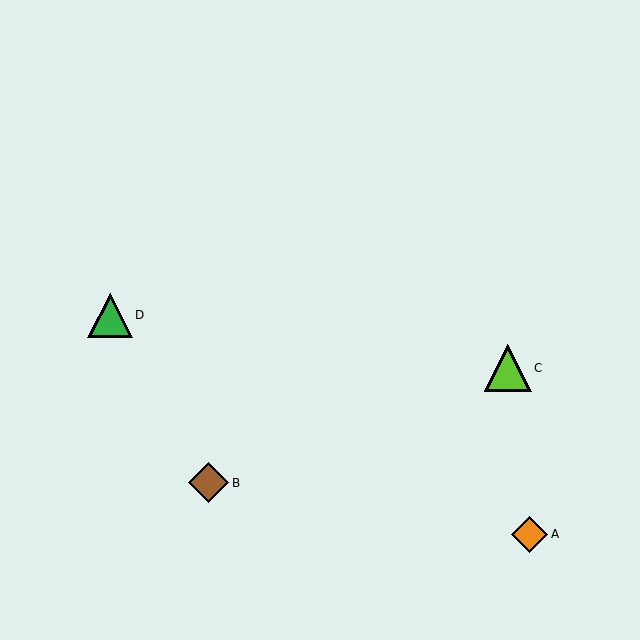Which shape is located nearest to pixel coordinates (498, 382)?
The lime triangle (labeled C) at (508, 368) is nearest to that location.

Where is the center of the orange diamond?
The center of the orange diamond is at (530, 534).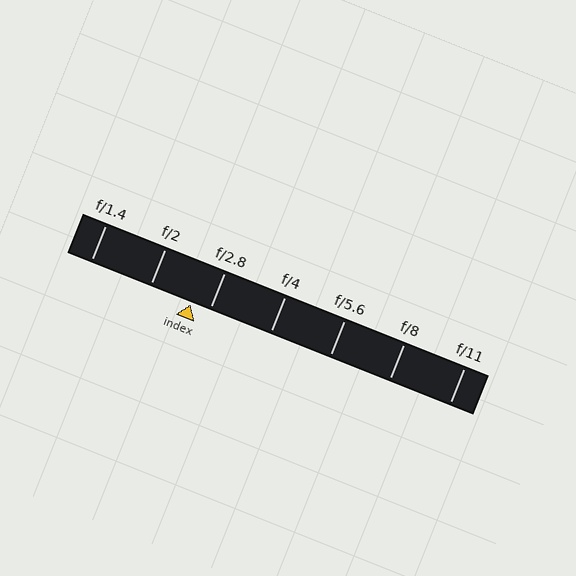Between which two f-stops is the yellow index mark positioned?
The index mark is between f/2 and f/2.8.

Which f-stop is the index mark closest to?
The index mark is closest to f/2.8.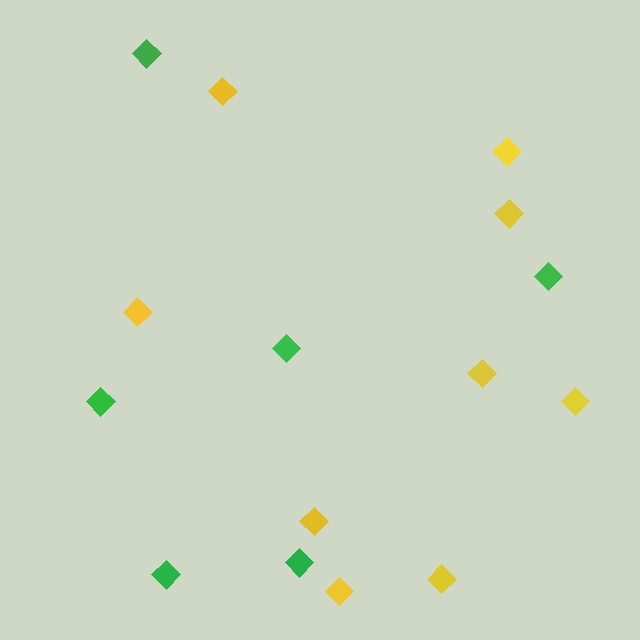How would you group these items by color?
There are 2 groups: one group of green diamonds (6) and one group of yellow diamonds (9).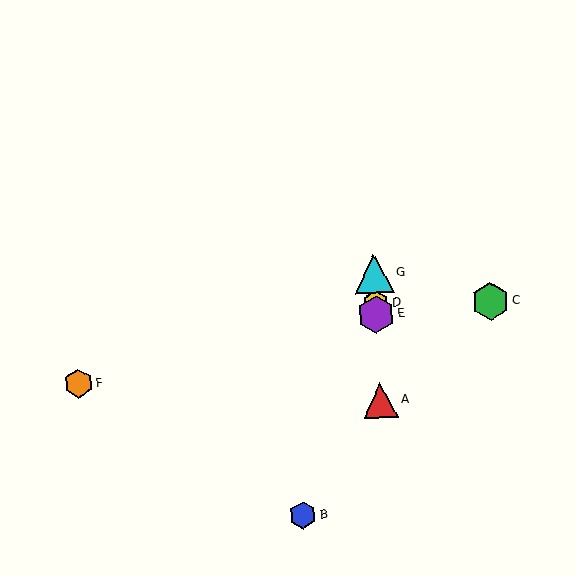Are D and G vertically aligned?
Yes, both are at x≈375.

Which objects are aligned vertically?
Objects A, D, E, G are aligned vertically.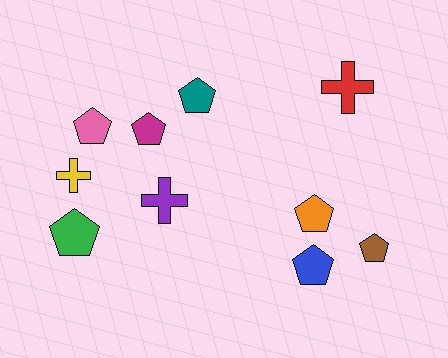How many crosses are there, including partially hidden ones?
There are 3 crosses.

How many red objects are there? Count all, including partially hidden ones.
There is 1 red object.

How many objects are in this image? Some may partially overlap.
There are 10 objects.